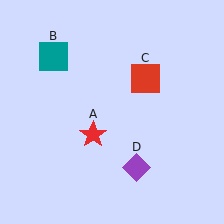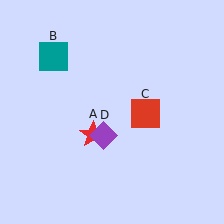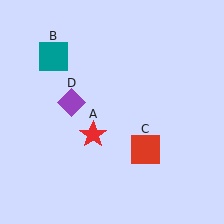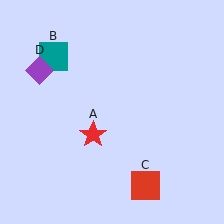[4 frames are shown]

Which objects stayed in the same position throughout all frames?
Red star (object A) and teal square (object B) remained stationary.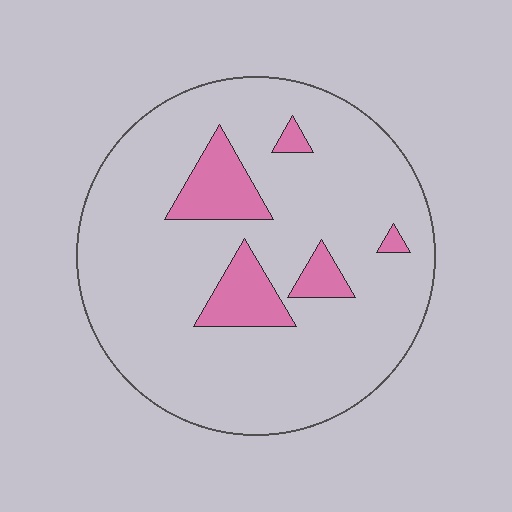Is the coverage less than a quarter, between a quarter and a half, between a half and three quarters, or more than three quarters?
Less than a quarter.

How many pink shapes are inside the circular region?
5.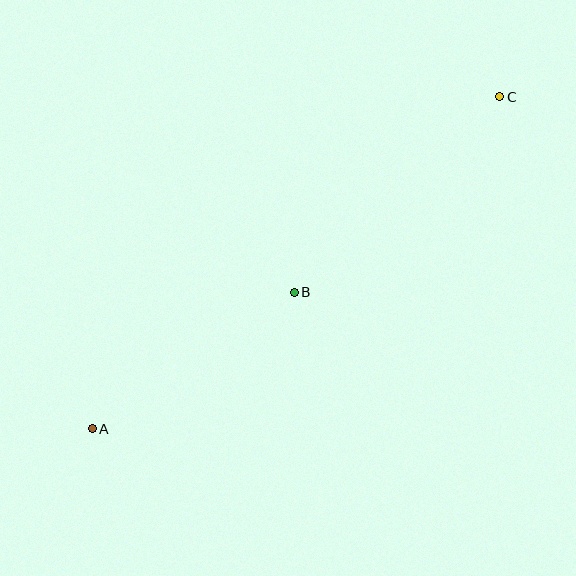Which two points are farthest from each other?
Points A and C are farthest from each other.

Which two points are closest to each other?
Points A and B are closest to each other.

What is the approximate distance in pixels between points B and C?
The distance between B and C is approximately 284 pixels.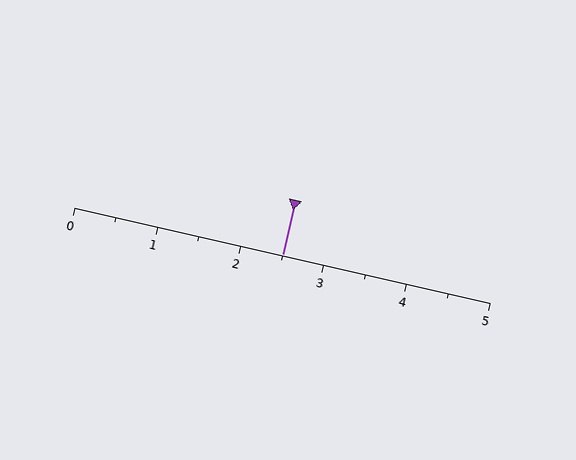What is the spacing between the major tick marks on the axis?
The major ticks are spaced 1 apart.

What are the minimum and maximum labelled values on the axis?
The axis runs from 0 to 5.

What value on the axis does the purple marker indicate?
The marker indicates approximately 2.5.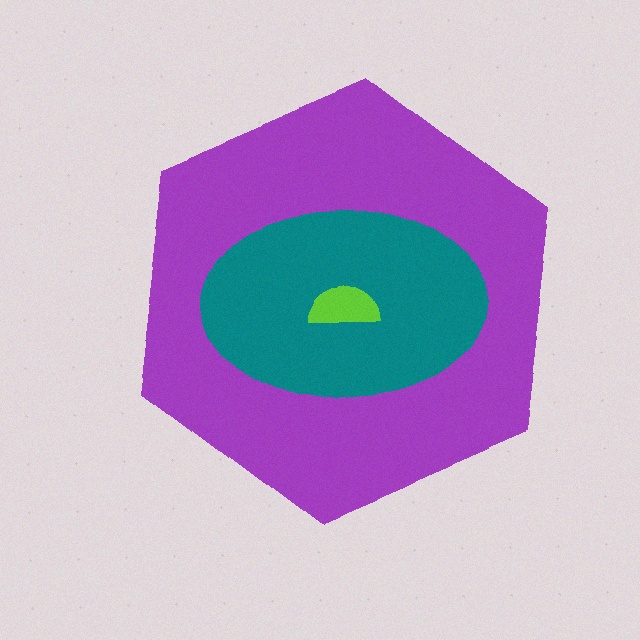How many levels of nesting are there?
3.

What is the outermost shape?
The purple hexagon.